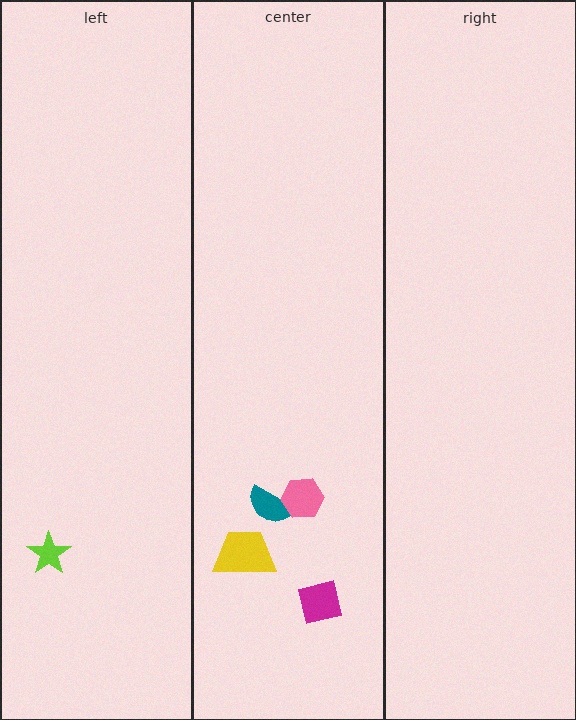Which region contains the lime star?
The left region.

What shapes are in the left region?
The lime star.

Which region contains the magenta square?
The center region.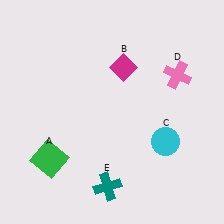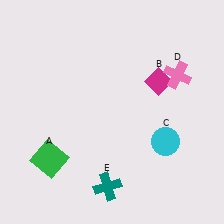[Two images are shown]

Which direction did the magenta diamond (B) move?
The magenta diamond (B) moved right.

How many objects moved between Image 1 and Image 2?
1 object moved between the two images.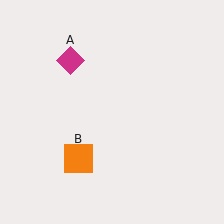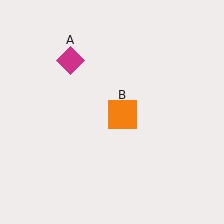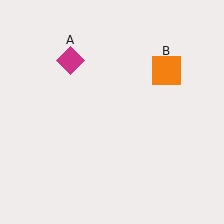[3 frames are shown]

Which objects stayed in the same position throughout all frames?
Magenta diamond (object A) remained stationary.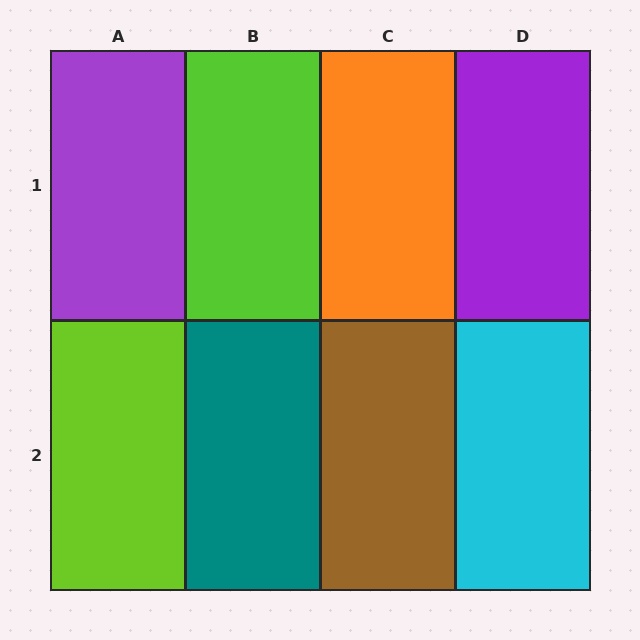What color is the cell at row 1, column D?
Purple.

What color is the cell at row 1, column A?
Purple.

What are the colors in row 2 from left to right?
Lime, teal, brown, cyan.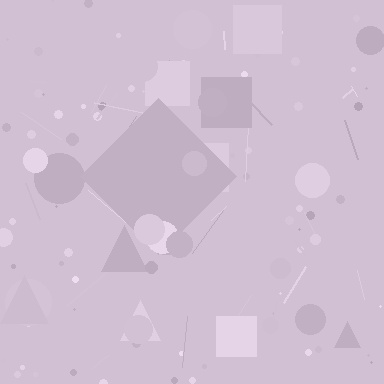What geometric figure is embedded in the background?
A diamond is embedded in the background.